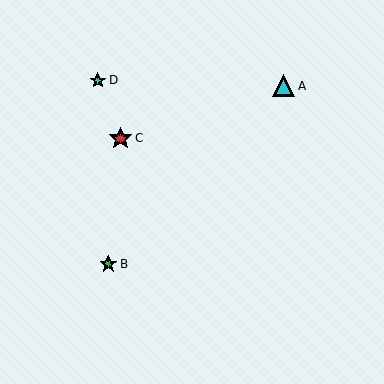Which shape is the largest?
The red star (labeled C) is the largest.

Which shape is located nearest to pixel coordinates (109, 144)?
The red star (labeled C) at (120, 138) is nearest to that location.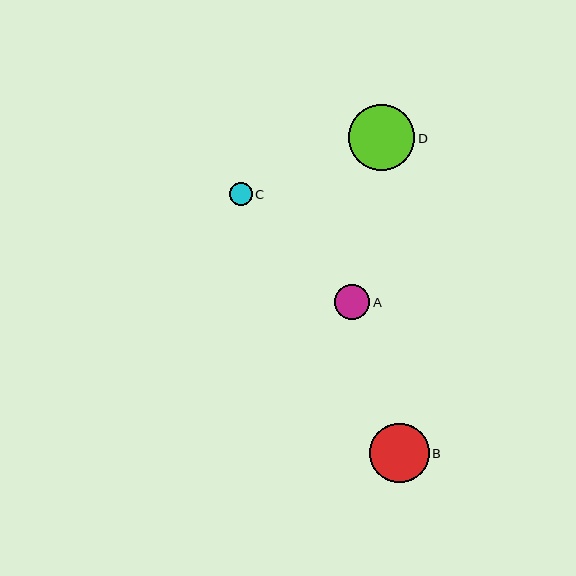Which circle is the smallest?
Circle C is the smallest with a size of approximately 22 pixels.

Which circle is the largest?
Circle D is the largest with a size of approximately 67 pixels.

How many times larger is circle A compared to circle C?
Circle A is approximately 1.6 times the size of circle C.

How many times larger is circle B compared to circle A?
Circle B is approximately 1.7 times the size of circle A.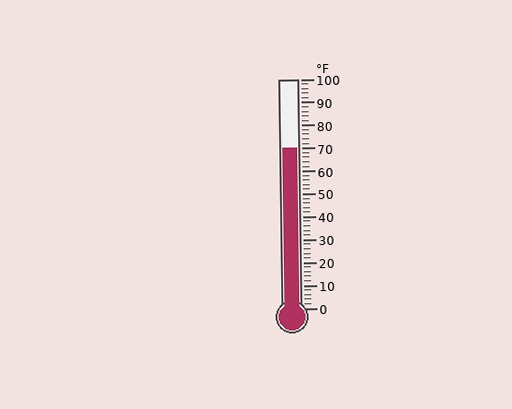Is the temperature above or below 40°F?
The temperature is above 40°F.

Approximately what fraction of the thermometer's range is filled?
The thermometer is filled to approximately 70% of its range.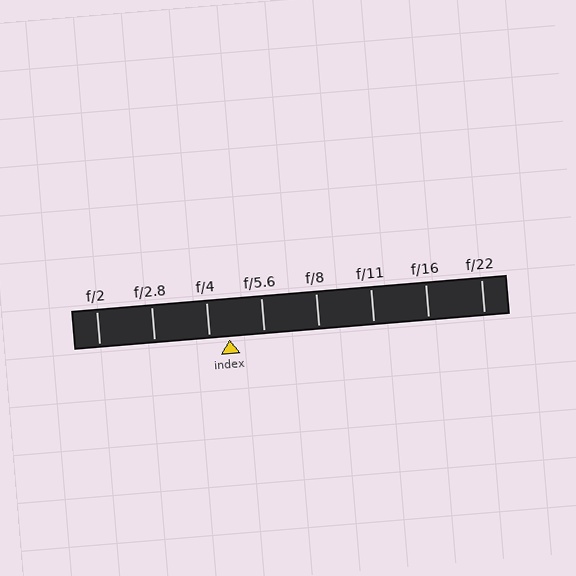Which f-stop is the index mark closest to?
The index mark is closest to f/4.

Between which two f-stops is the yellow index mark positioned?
The index mark is between f/4 and f/5.6.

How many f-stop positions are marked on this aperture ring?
There are 8 f-stop positions marked.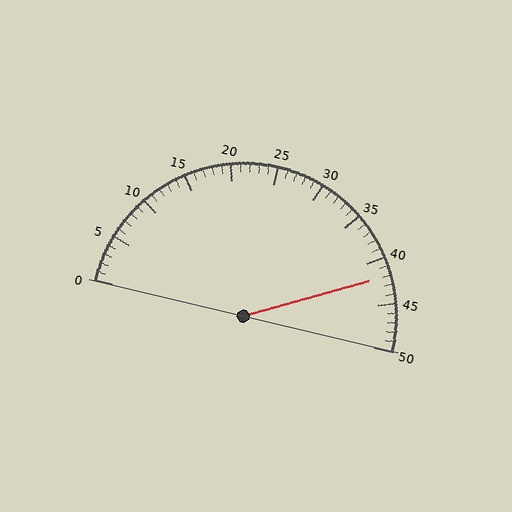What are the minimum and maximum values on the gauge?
The gauge ranges from 0 to 50.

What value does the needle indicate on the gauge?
The needle indicates approximately 42.